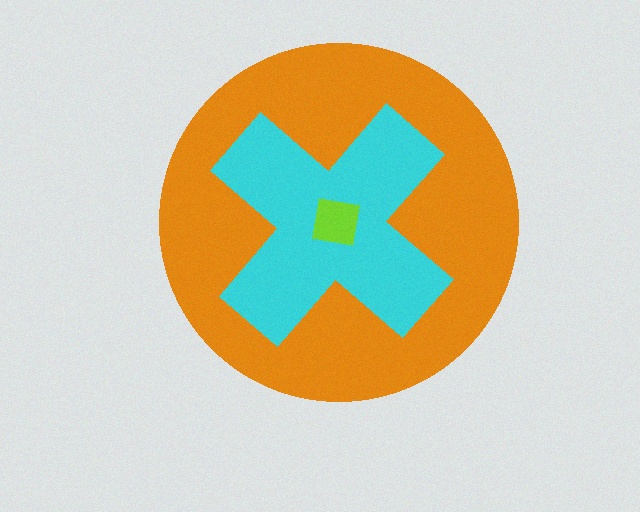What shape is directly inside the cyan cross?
The lime square.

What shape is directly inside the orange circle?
The cyan cross.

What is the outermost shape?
The orange circle.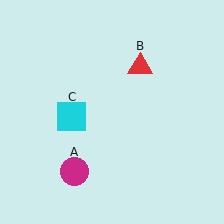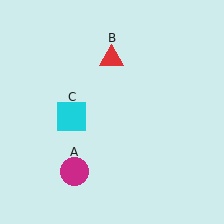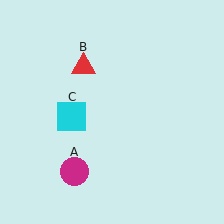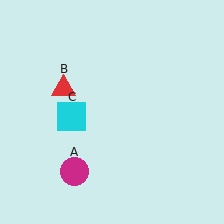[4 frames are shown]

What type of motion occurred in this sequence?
The red triangle (object B) rotated counterclockwise around the center of the scene.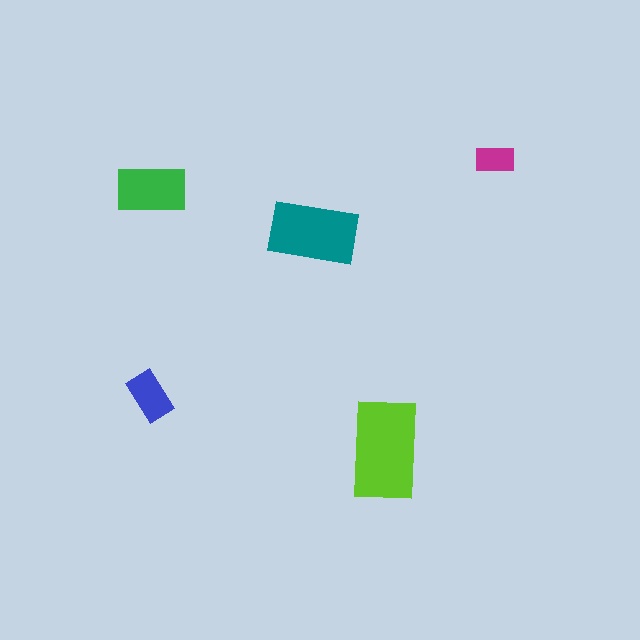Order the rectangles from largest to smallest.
the lime one, the teal one, the green one, the blue one, the magenta one.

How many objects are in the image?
There are 5 objects in the image.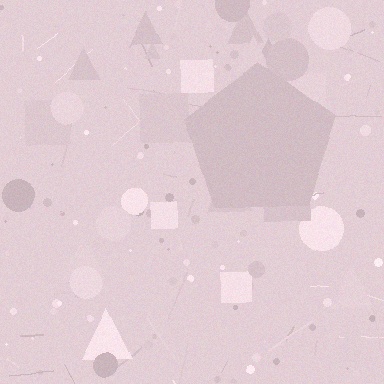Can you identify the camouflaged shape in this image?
The camouflaged shape is a pentagon.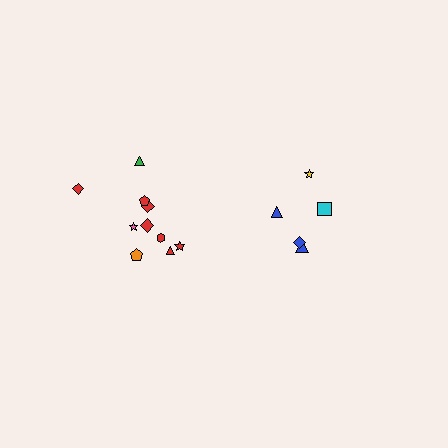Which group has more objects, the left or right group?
The left group.